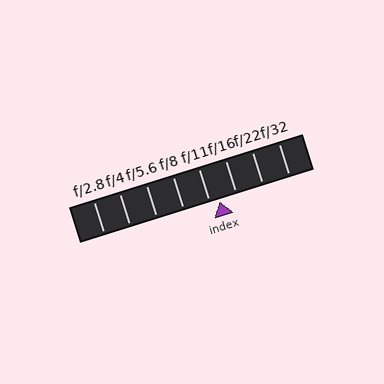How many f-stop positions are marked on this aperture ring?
There are 8 f-stop positions marked.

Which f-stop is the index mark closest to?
The index mark is closest to f/11.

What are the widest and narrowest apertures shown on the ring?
The widest aperture shown is f/2.8 and the narrowest is f/32.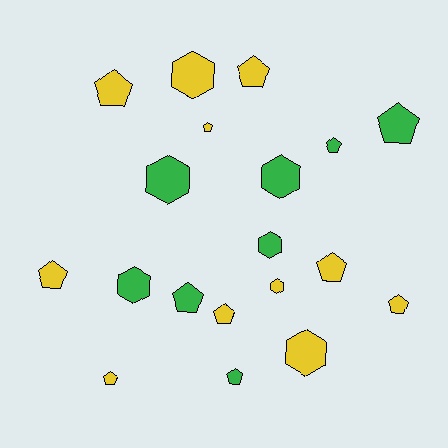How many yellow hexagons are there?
There are 3 yellow hexagons.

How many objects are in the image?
There are 19 objects.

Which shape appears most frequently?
Pentagon, with 12 objects.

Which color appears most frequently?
Yellow, with 11 objects.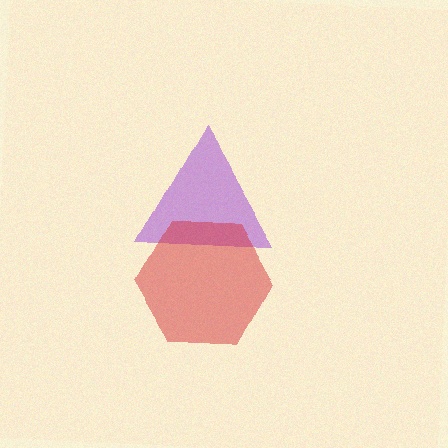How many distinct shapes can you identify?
There are 2 distinct shapes: a purple triangle, a red hexagon.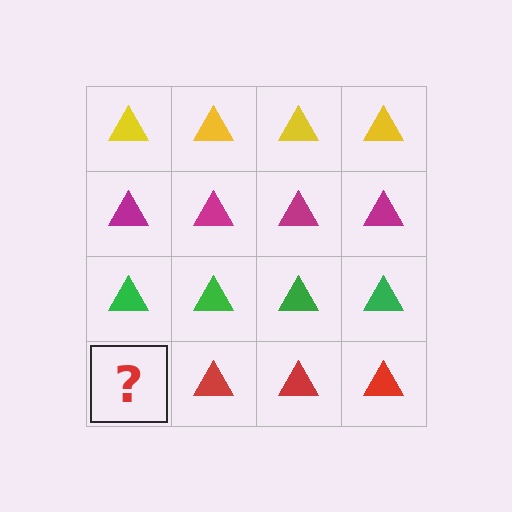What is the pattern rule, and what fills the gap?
The rule is that each row has a consistent color. The gap should be filled with a red triangle.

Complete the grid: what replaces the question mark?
The question mark should be replaced with a red triangle.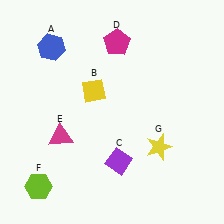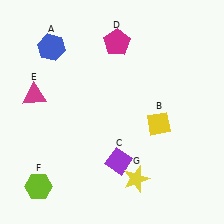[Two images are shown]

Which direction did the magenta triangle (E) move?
The magenta triangle (E) moved up.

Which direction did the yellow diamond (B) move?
The yellow diamond (B) moved right.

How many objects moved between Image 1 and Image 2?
3 objects moved between the two images.